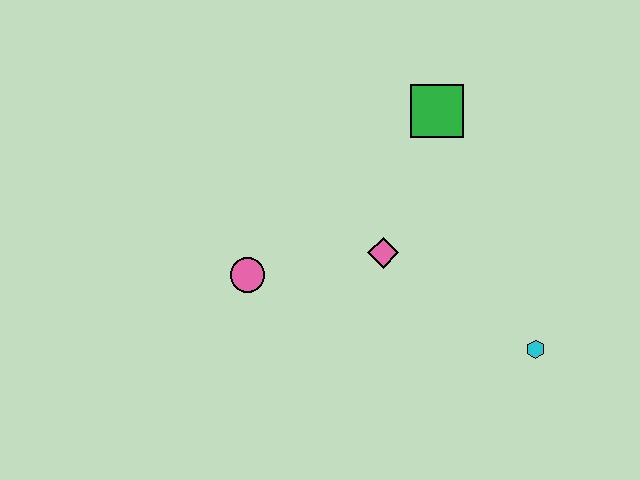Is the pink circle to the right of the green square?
No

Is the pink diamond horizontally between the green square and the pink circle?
Yes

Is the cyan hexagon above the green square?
No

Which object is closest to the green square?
The pink diamond is closest to the green square.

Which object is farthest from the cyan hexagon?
The pink circle is farthest from the cyan hexagon.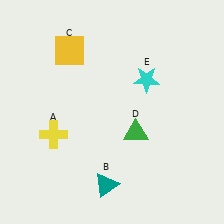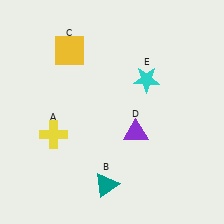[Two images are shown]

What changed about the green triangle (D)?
In Image 1, D is green. In Image 2, it changed to purple.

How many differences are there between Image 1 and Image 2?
There is 1 difference between the two images.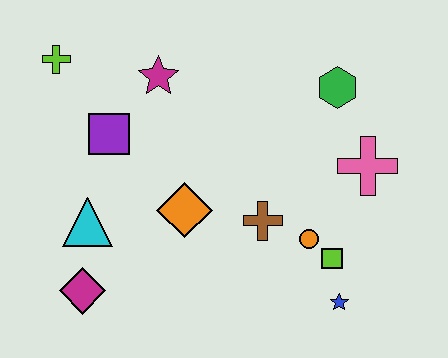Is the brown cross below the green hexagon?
Yes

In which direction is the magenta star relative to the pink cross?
The magenta star is to the left of the pink cross.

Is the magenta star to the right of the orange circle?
No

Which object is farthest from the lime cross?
The blue star is farthest from the lime cross.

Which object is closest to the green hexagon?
The pink cross is closest to the green hexagon.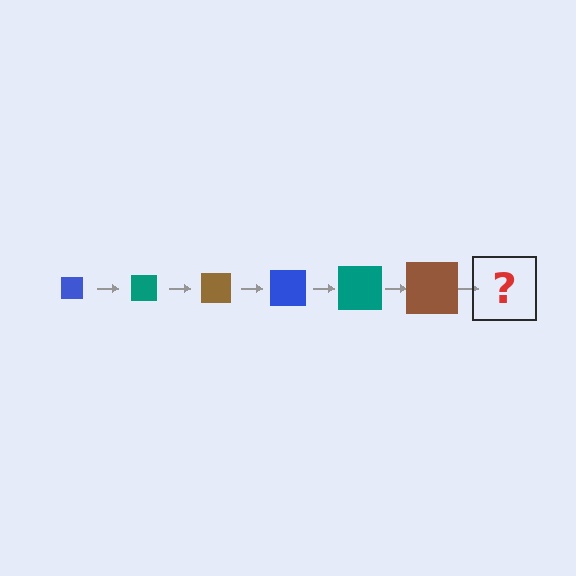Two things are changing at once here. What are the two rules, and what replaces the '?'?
The two rules are that the square grows larger each step and the color cycles through blue, teal, and brown. The '?' should be a blue square, larger than the previous one.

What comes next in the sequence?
The next element should be a blue square, larger than the previous one.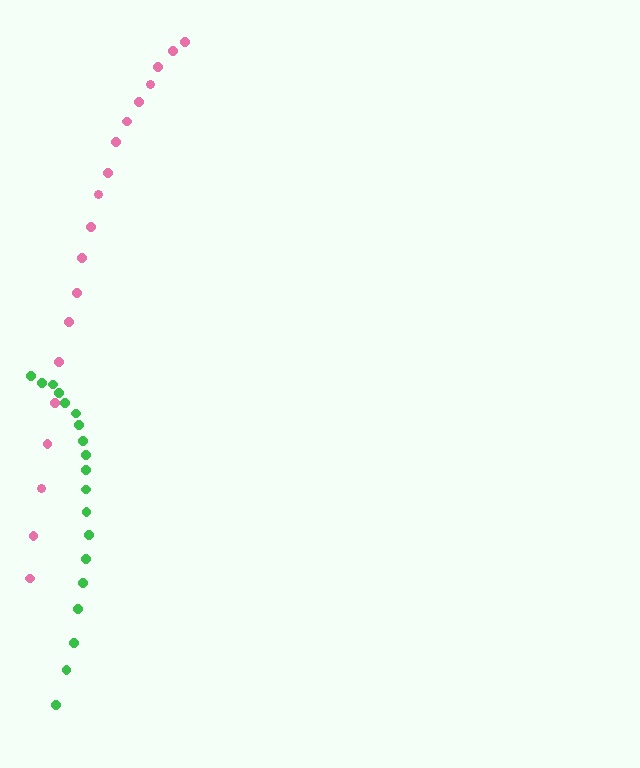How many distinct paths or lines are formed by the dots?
There are 2 distinct paths.